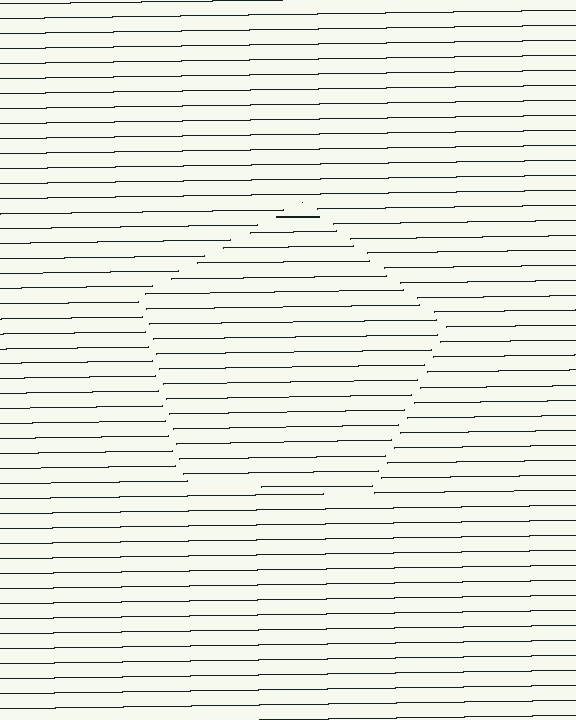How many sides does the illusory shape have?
5 sides — the line-ends trace a pentagon.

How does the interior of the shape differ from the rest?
The interior of the shape contains the same grating, shifted by half a period — the contour is defined by the phase discontinuity where line-ends from the inner and outer gratings abut.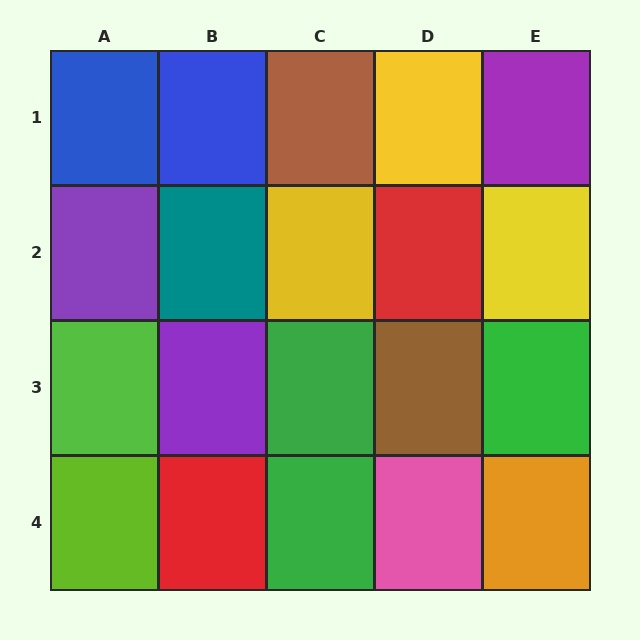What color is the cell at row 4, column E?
Orange.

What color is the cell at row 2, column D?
Red.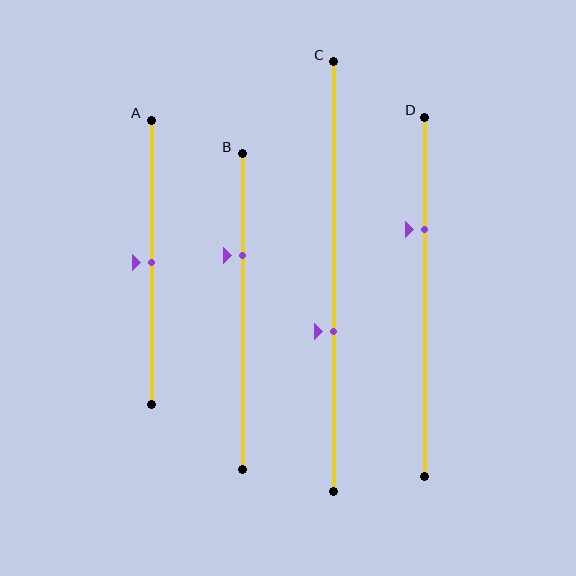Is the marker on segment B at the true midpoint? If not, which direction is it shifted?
No, the marker on segment B is shifted upward by about 18% of the segment length.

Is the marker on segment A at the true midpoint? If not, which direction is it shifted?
Yes, the marker on segment A is at the true midpoint.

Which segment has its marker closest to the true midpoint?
Segment A has its marker closest to the true midpoint.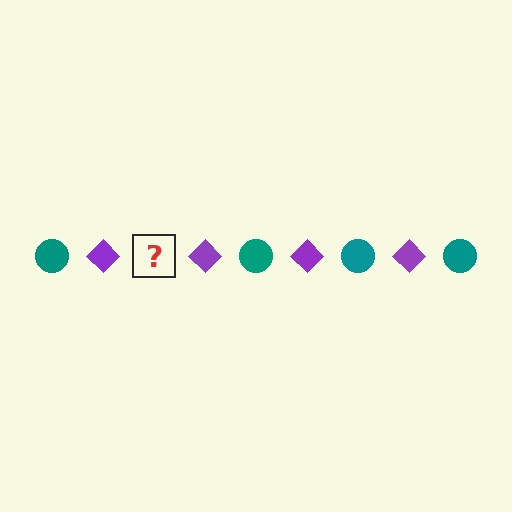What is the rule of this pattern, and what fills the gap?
The rule is that the pattern alternates between teal circle and purple diamond. The gap should be filled with a teal circle.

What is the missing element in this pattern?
The missing element is a teal circle.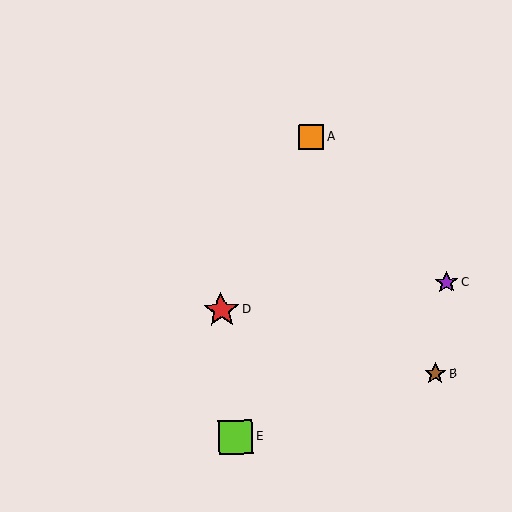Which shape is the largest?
The red star (labeled D) is the largest.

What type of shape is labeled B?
Shape B is a brown star.